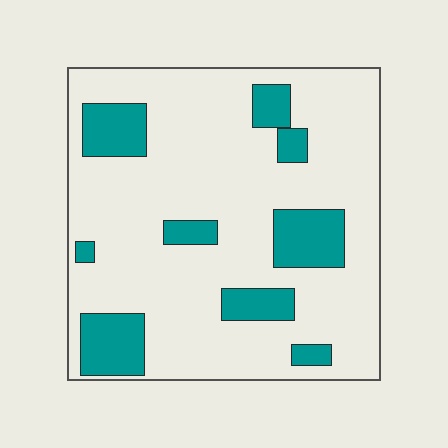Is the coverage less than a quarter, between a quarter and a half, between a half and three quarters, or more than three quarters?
Less than a quarter.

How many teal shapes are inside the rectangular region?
9.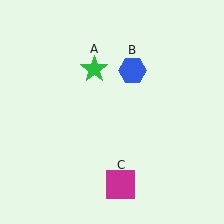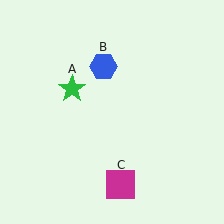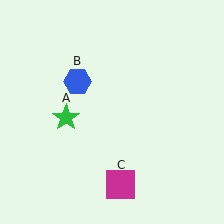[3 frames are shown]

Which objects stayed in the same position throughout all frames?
Magenta square (object C) remained stationary.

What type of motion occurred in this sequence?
The green star (object A), blue hexagon (object B) rotated counterclockwise around the center of the scene.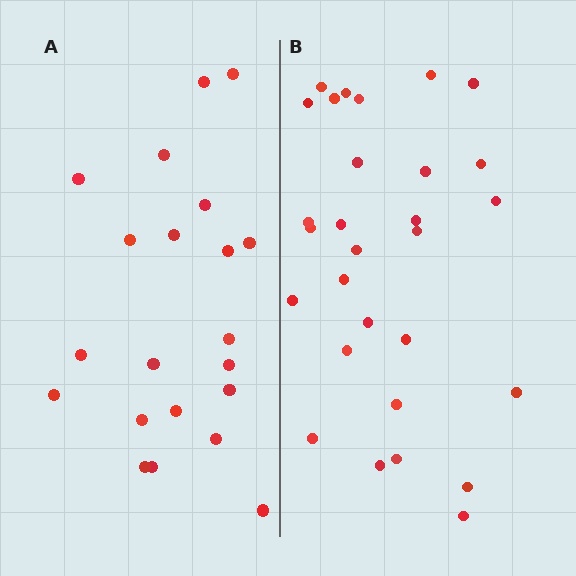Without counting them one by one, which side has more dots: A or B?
Region B (the right region) has more dots.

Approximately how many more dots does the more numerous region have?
Region B has roughly 8 or so more dots than region A.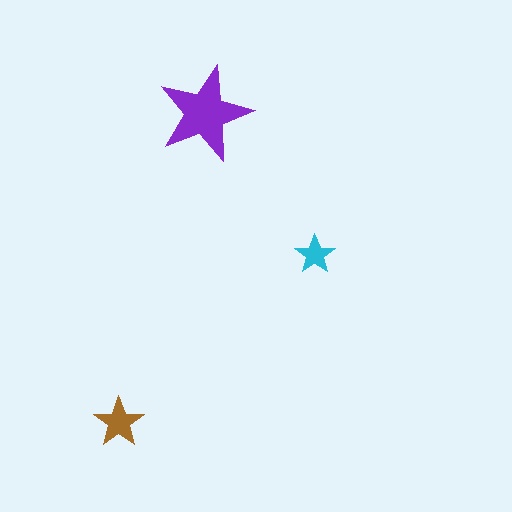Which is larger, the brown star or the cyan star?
The brown one.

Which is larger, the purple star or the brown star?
The purple one.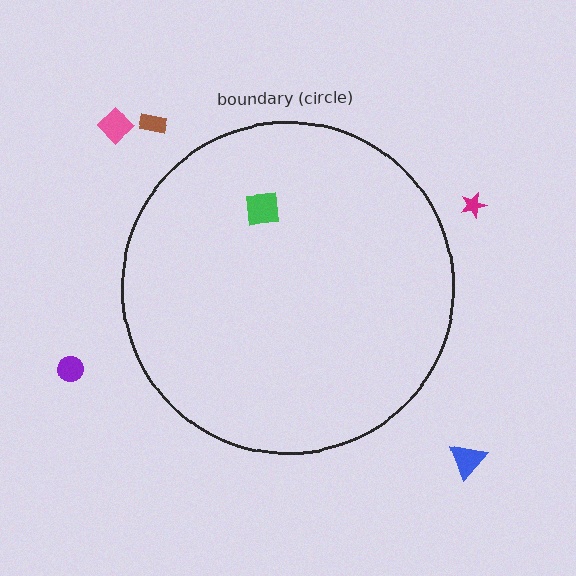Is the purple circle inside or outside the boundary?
Outside.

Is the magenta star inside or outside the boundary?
Outside.